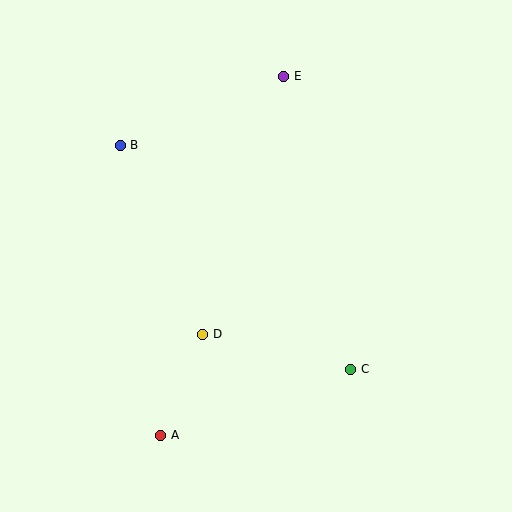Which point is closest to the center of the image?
Point D at (203, 334) is closest to the center.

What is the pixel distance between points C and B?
The distance between C and B is 322 pixels.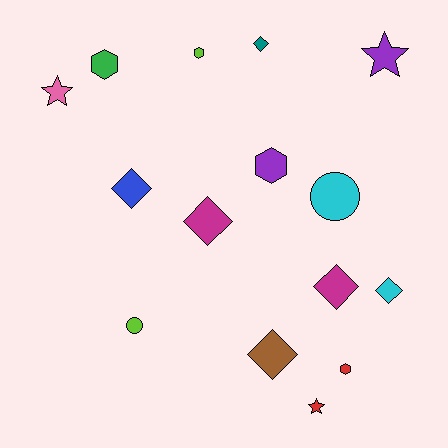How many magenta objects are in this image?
There are 2 magenta objects.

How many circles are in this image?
There are 2 circles.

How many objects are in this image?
There are 15 objects.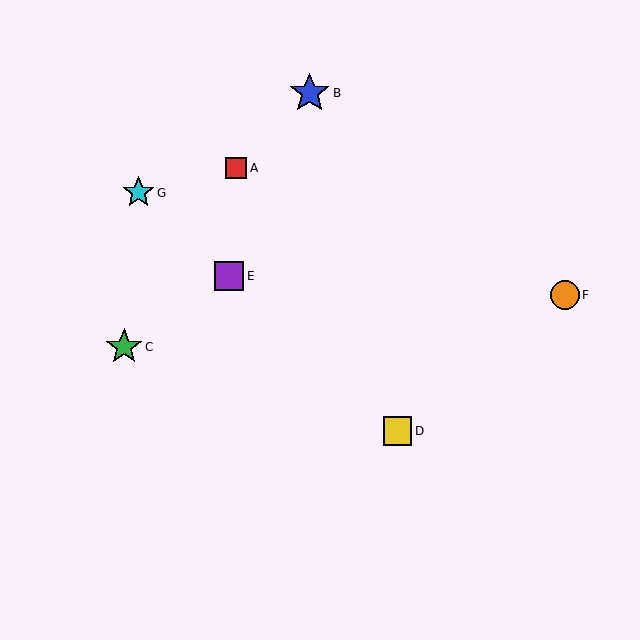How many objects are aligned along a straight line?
3 objects (D, E, G) are aligned along a straight line.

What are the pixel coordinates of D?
Object D is at (397, 431).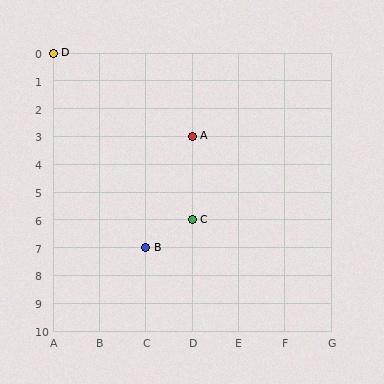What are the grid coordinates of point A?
Point A is at grid coordinates (D, 3).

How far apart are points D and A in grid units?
Points D and A are 3 columns and 3 rows apart (about 4.2 grid units diagonally).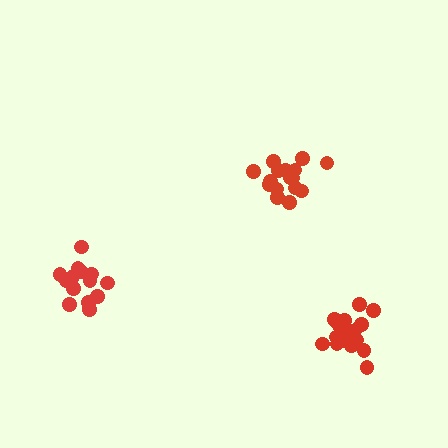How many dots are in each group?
Group 1: 16 dots, Group 2: 20 dots, Group 3: 14 dots (50 total).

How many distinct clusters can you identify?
There are 3 distinct clusters.